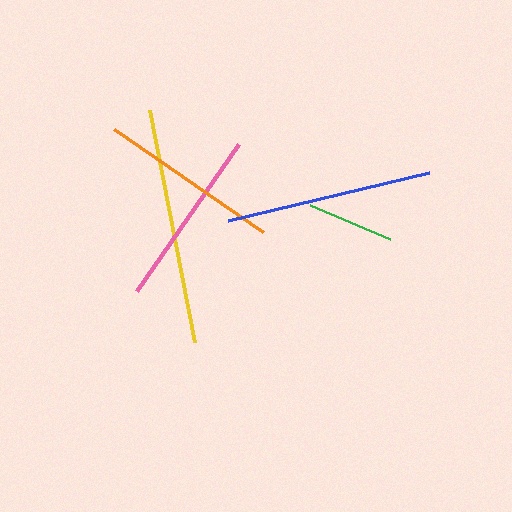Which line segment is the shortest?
The green line is the shortest at approximately 87 pixels.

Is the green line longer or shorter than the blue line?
The blue line is longer than the green line.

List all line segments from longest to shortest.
From longest to shortest: yellow, blue, orange, pink, green.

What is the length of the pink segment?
The pink segment is approximately 178 pixels long.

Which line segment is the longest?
The yellow line is the longest at approximately 236 pixels.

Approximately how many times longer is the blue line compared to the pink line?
The blue line is approximately 1.2 times the length of the pink line.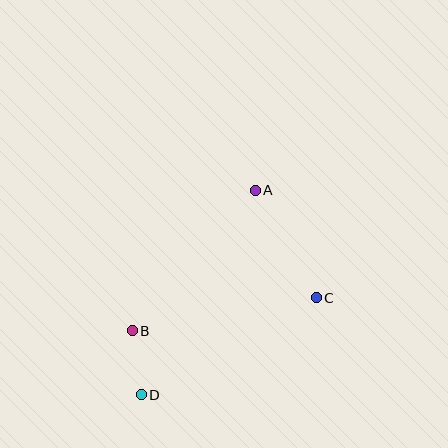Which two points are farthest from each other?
Points A and D are farthest from each other.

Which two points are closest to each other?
Points B and D are closest to each other.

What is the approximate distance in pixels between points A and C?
The distance between A and C is approximately 123 pixels.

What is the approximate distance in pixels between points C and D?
The distance between C and D is approximately 200 pixels.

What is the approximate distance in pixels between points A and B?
The distance between A and B is approximately 187 pixels.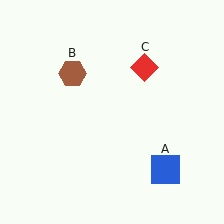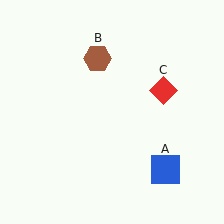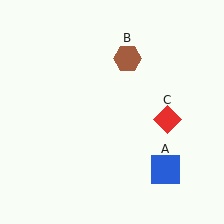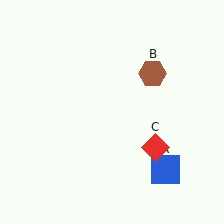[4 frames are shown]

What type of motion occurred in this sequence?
The brown hexagon (object B), red diamond (object C) rotated clockwise around the center of the scene.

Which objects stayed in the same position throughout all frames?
Blue square (object A) remained stationary.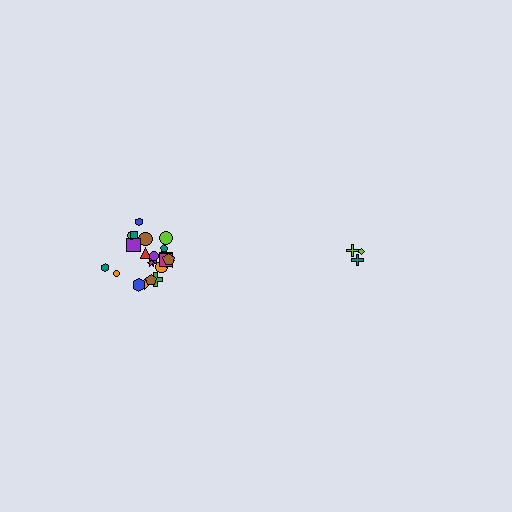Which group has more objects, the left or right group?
The left group.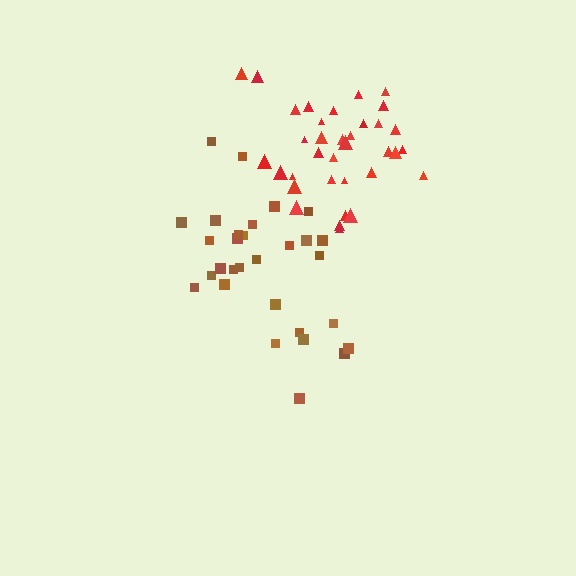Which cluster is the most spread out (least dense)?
Brown.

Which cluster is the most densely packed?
Red.